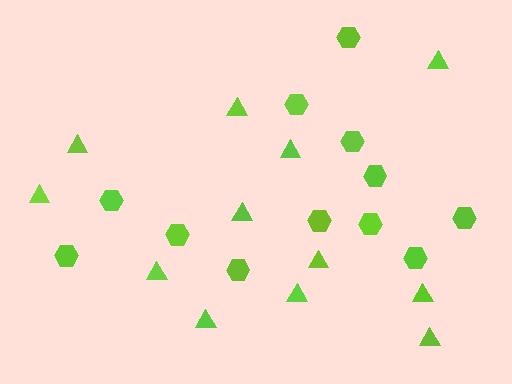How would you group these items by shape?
There are 2 groups: one group of hexagons (12) and one group of triangles (12).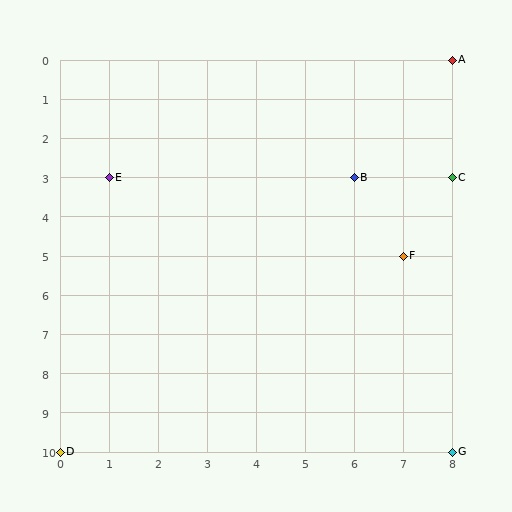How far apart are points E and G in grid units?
Points E and G are 7 columns and 7 rows apart (about 9.9 grid units diagonally).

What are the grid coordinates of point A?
Point A is at grid coordinates (8, 0).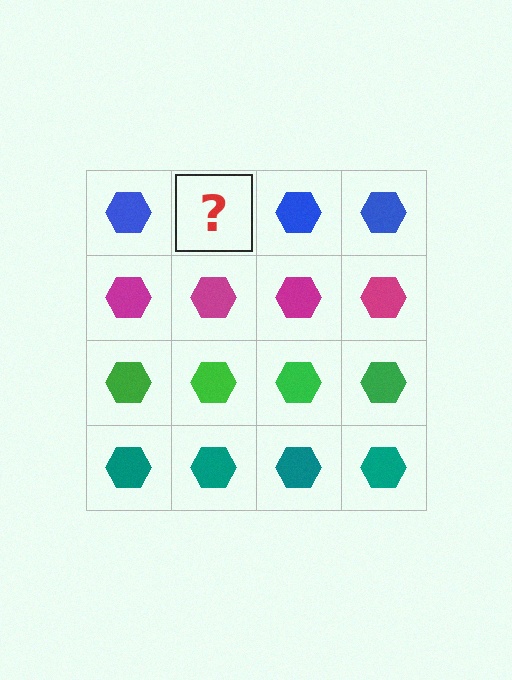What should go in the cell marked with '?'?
The missing cell should contain a blue hexagon.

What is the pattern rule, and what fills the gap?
The rule is that each row has a consistent color. The gap should be filled with a blue hexagon.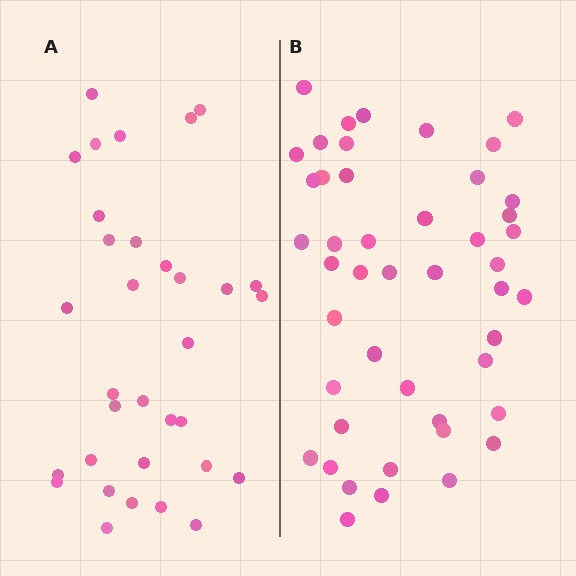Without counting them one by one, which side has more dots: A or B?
Region B (the right region) has more dots.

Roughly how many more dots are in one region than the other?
Region B has approximately 15 more dots than region A.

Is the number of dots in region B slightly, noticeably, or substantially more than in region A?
Region B has noticeably more, but not dramatically so. The ratio is roughly 1.4 to 1.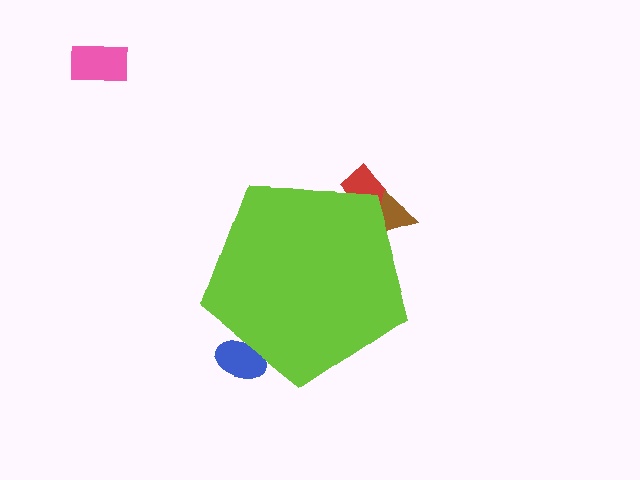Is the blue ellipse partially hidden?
Yes, the blue ellipse is partially hidden behind the lime pentagon.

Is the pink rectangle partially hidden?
No, the pink rectangle is fully visible.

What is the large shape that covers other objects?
A lime pentagon.